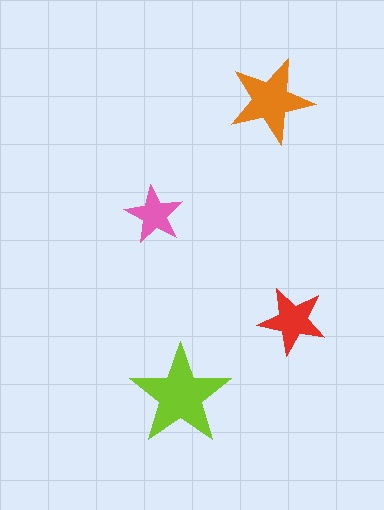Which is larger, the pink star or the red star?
The red one.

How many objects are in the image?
There are 4 objects in the image.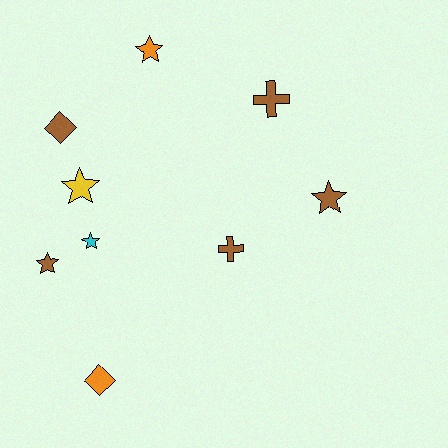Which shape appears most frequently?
Star, with 5 objects.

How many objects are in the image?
There are 9 objects.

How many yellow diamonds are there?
There are no yellow diamonds.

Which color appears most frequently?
Brown, with 5 objects.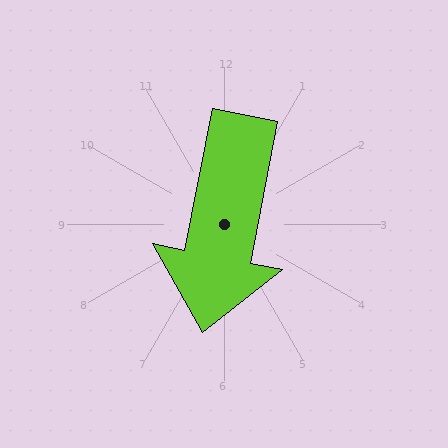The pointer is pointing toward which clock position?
Roughly 6 o'clock.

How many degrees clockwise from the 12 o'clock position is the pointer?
Approximately 191 degrees.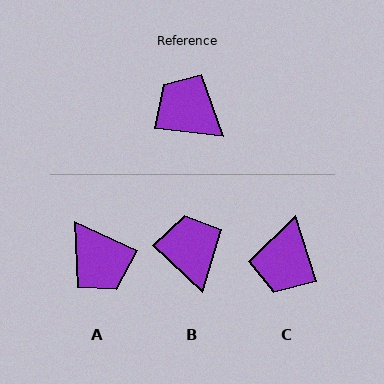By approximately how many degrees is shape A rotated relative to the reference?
Approximately 163 degrees counter-clockwise.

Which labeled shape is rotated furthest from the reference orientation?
A, about 163 degrees away.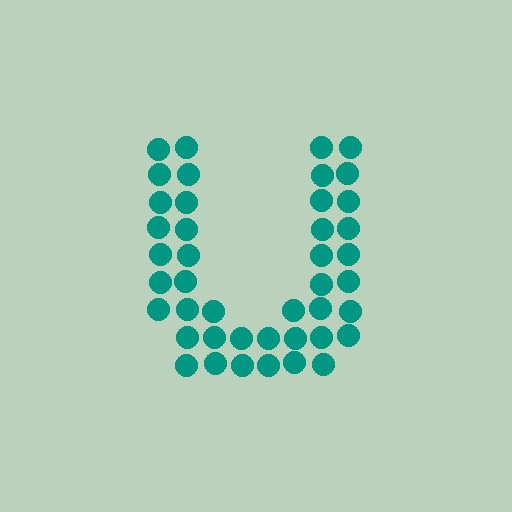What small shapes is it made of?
It is made of small circles.